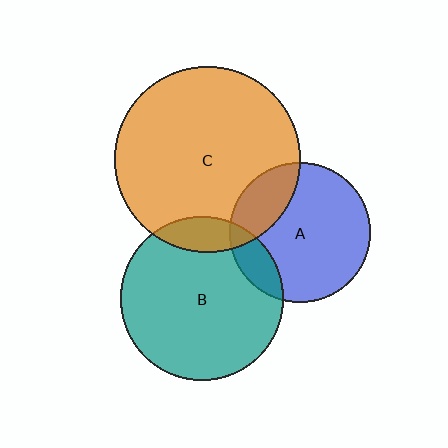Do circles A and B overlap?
Yes.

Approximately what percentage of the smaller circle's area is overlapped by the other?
Approximately 15%.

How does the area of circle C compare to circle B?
Approximately 1.3 times.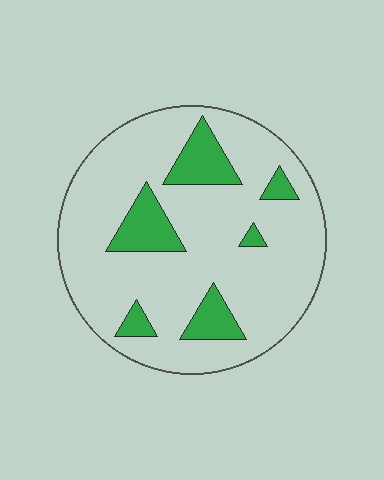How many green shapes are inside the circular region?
6.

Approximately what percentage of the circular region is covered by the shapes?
Approximately 15%.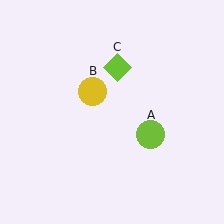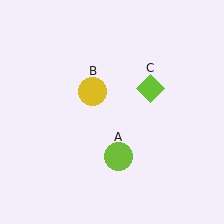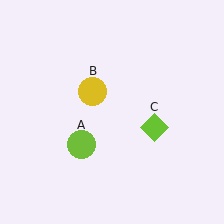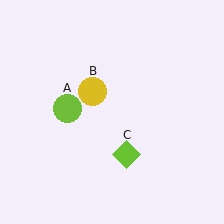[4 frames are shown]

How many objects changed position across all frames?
2 objects changed position: lime circle (object A), lime diamond (object C).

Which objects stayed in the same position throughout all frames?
Yellow circle (object B) remained stationary.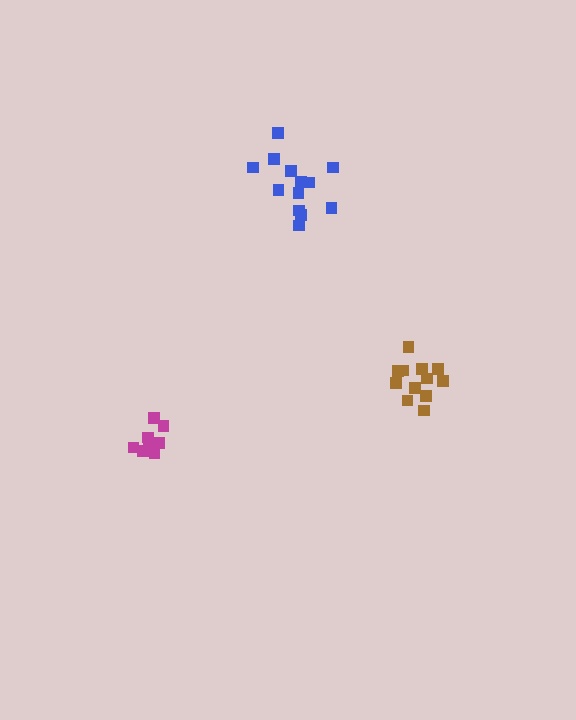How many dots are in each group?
Group 1: 9 dots, Group 2: 13 dots, Group 3: 12 dots (34 total).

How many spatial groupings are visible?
There are 3 spatial groupings.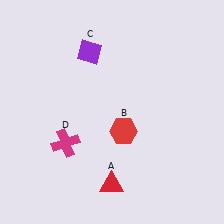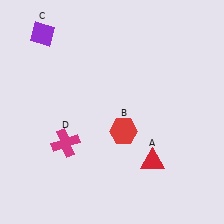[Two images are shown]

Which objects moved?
The objects that moved are: the red triangle (A), the purple diamond (C).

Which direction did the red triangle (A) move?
The red triangle (A) moved right.